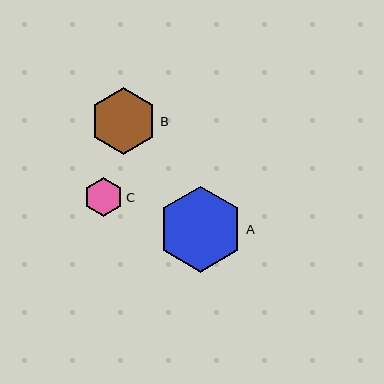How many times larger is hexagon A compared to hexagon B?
Hexagon A is approximately 1.3 times the size of hexagon B.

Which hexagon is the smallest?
Hexagon C is the smallest with a size of approximately 39 pixels.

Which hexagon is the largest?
Hexagon A is the largest with a size of approximately 86 pixels.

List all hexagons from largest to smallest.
From largest to smallest: A, B, C.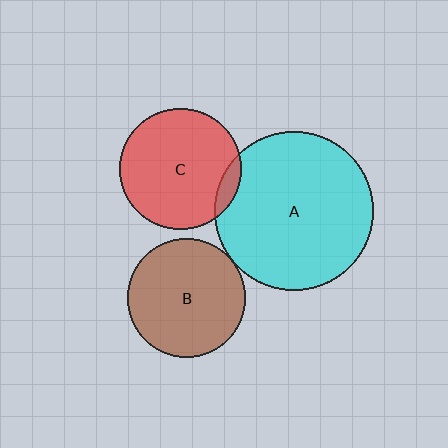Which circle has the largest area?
Circle A (cyan).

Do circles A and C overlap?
Yes.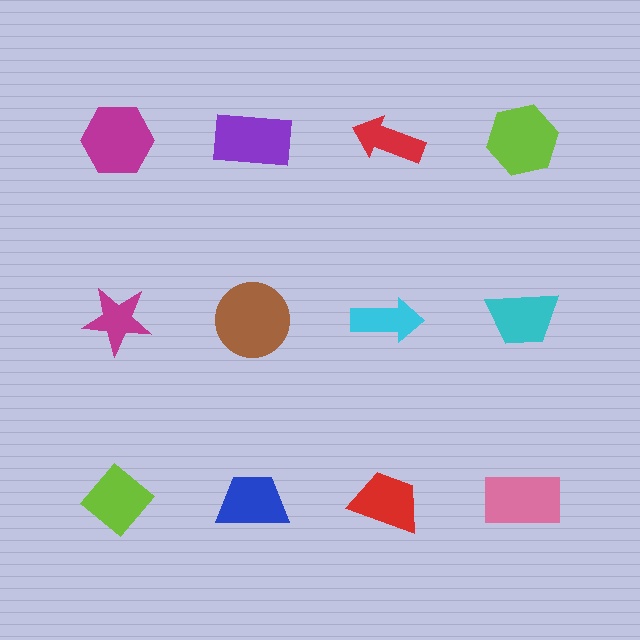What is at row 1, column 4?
A lime hexagon.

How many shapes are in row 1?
4 shapes.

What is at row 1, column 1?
A magenta hexagon.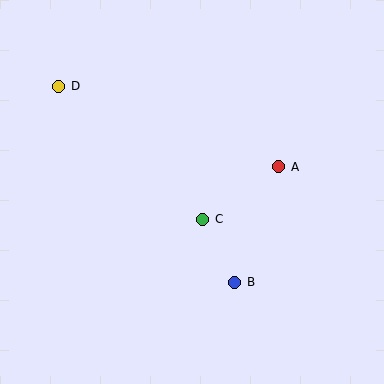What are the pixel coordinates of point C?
Point C is at (203, 219).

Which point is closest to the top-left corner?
Point D is closest to the top-left corner.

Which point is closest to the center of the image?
Point C at (203, 219) is closest to the center.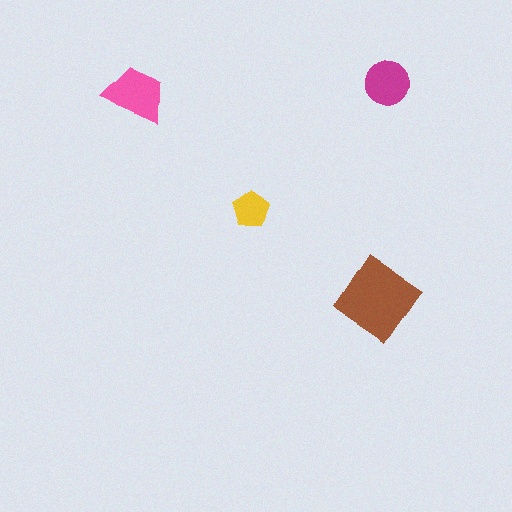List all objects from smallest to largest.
The yellow pentagon, the magenta circle, the pink trapezoid, the brown diamond.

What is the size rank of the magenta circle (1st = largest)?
3rd.